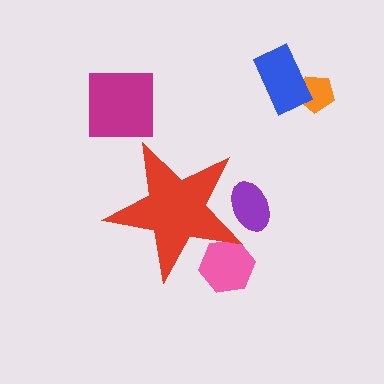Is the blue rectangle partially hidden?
No, the blue rectangle is fully visible.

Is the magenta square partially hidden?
No, the magenta square is fully visible.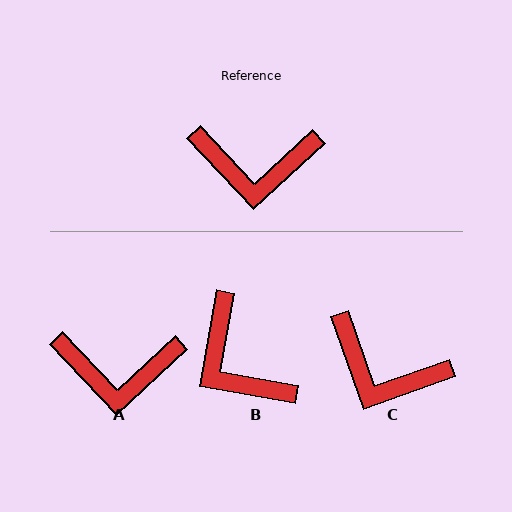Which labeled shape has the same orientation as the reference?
A.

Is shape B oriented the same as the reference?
No, it is off by about 53 degrees.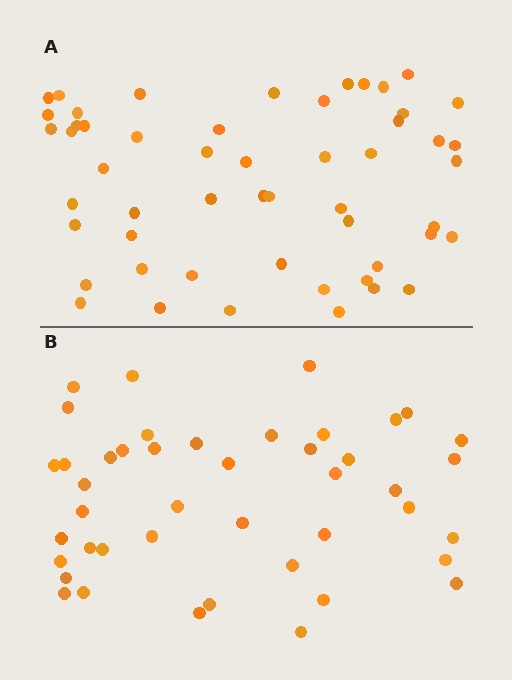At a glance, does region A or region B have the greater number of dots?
Region A (the top region) has more dots.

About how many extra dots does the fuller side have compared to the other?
Region A has roughly 8 or so more dots than region B.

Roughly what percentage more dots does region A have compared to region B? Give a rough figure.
About 20% more.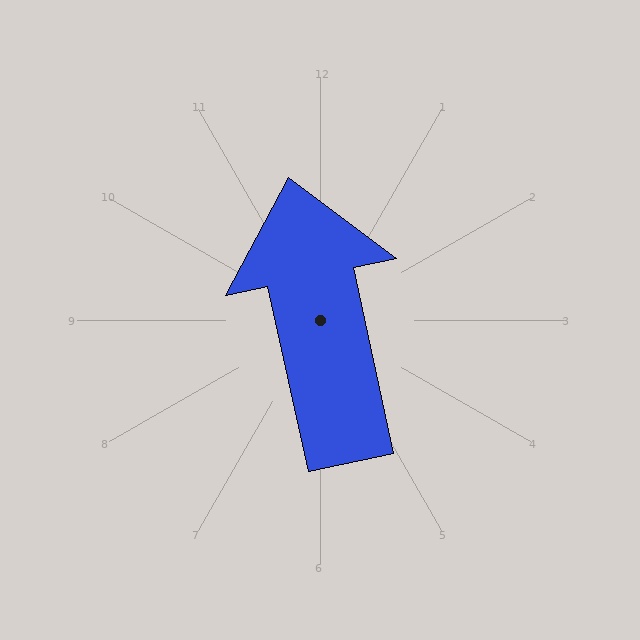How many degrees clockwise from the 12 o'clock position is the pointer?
Approximately 348 degrees.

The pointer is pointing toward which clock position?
Roughly 12 o'clock.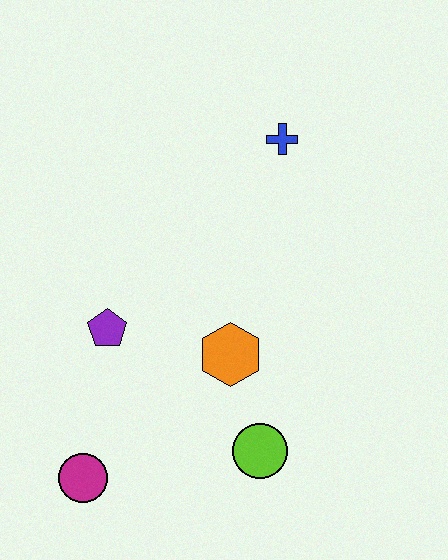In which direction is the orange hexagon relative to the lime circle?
The orange hexagon is above the lime circle.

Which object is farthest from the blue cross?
The magenta circle is farthest from the blue cross.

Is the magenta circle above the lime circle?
No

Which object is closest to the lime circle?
The orange hexagon is closest to the lime circle.